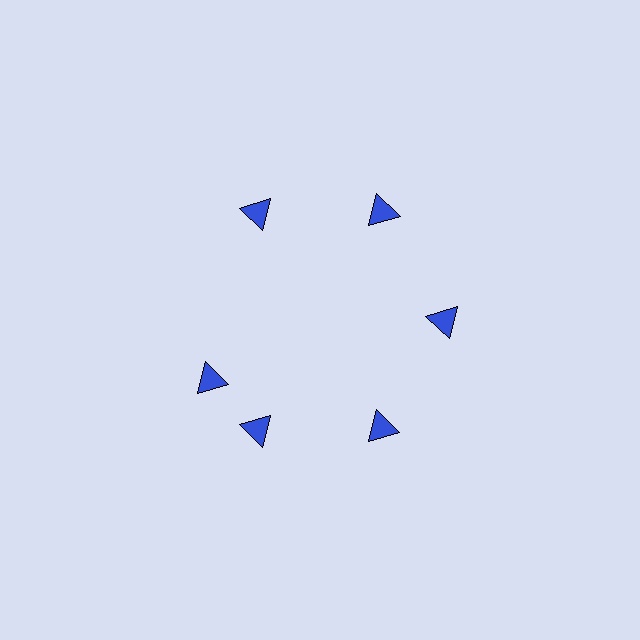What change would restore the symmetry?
The symmetry would be restored by rotating it back into even spacing with its neighbors so that all 6 triangles sit at equal angles and equal distance from the center.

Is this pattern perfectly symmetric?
No. The 6 blue triangles are arranged in a ring, but one element near the 9 o'clock position is rotated out of alignment along the ring, breaking the 6-fold rotational symmetry.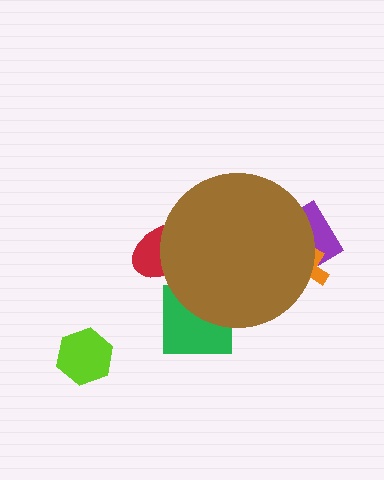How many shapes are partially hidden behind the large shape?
4 shapes are partially hidden.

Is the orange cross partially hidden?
Yes, the orange cross is partially hidden behind the brown circle.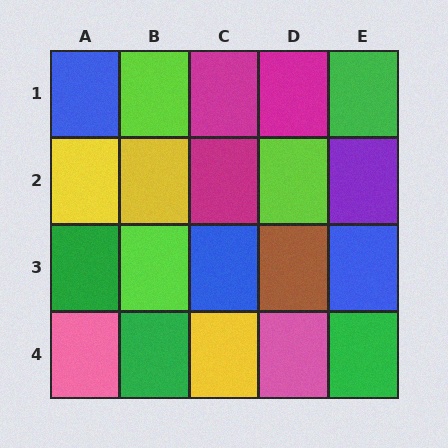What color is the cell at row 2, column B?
Yellow.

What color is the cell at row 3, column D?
Brown.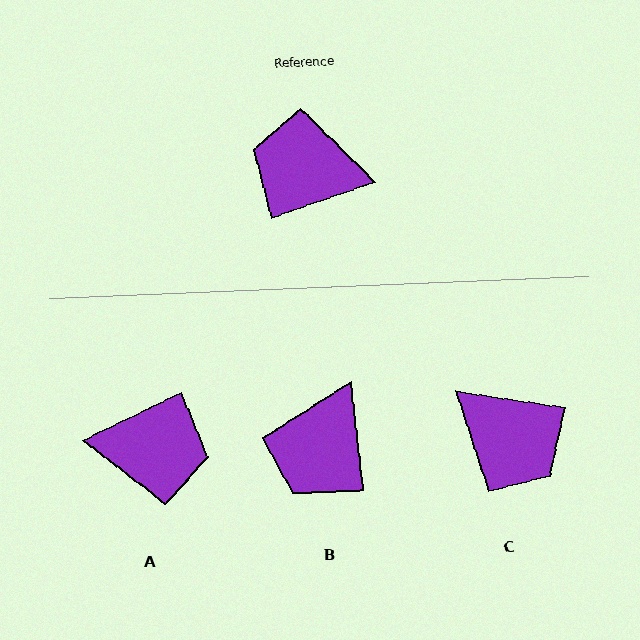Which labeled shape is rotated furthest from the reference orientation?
A, about 173 degrees away.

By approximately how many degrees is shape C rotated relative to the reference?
Approximately 153 degrees counter-clockwise.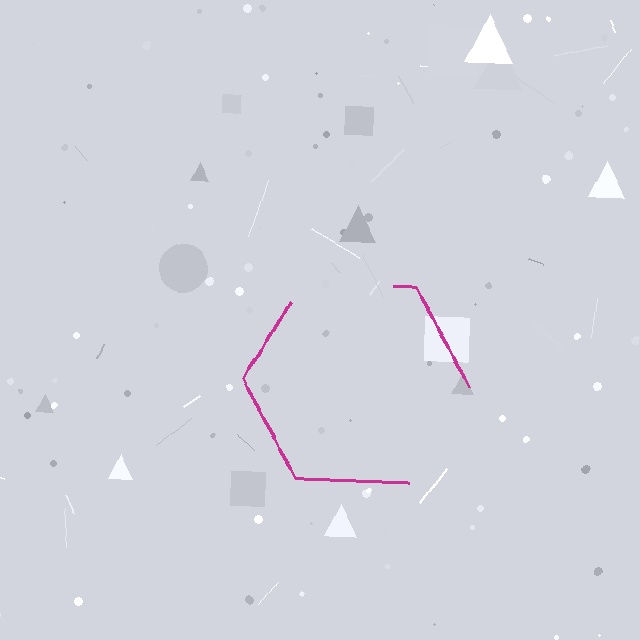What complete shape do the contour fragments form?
The contour fragments form a hexagon.